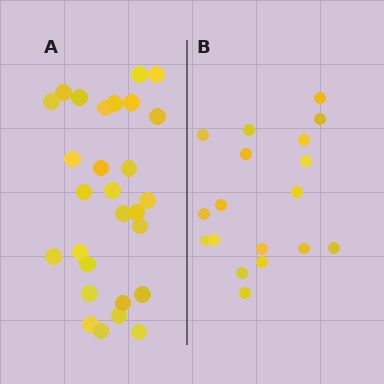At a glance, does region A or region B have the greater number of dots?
Region A (the left region) has more dots.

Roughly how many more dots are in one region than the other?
Region A has roughly 10 or so more dots than region B.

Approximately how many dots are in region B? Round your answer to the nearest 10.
About 20 dots. (The exact count is 18, which rounds to 20.)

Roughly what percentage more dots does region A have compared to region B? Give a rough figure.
About 55% more.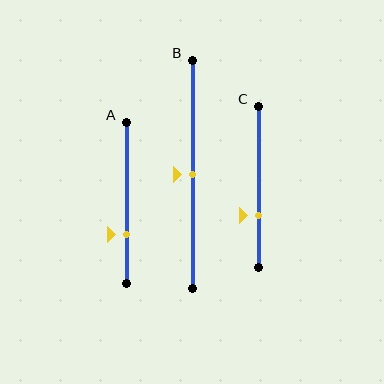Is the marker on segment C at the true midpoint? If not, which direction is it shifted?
No, the marker on segment C is shifted downward by about 17% of the segment length.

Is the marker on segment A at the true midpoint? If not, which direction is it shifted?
No, the marker on segment A is shifted downward by about 20% of the segment length.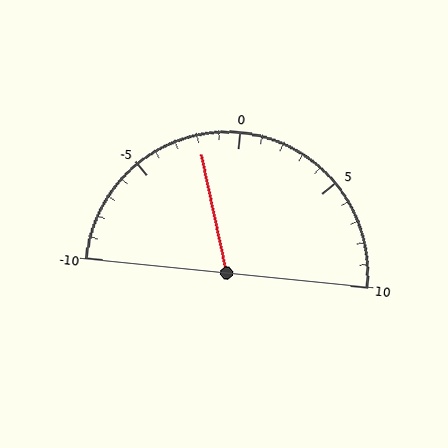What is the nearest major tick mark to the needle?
The nearest major tick mark is 0.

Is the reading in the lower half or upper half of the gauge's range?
The reading is in the lower half of the range (-10 to 10).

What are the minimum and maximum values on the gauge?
The gauge ranges from -10 to 10.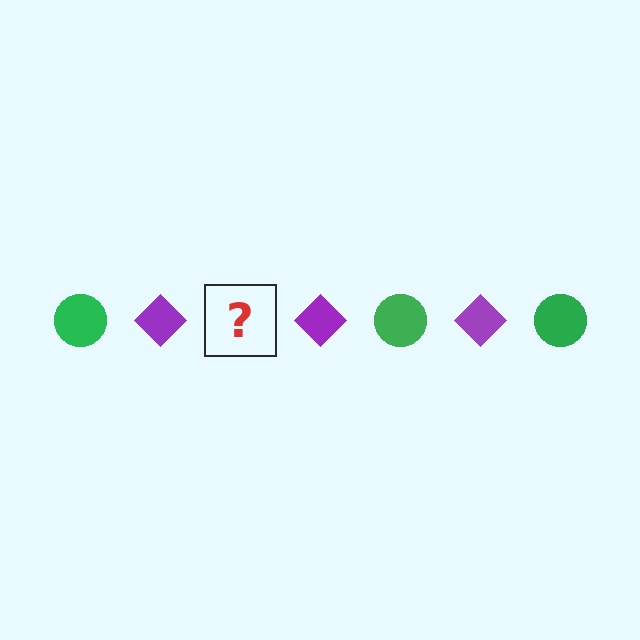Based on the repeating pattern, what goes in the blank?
The blank should be a green circle.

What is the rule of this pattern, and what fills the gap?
The rule is that the pattern alternates between green circle and purple diamond. The gap should be filled with a green circle.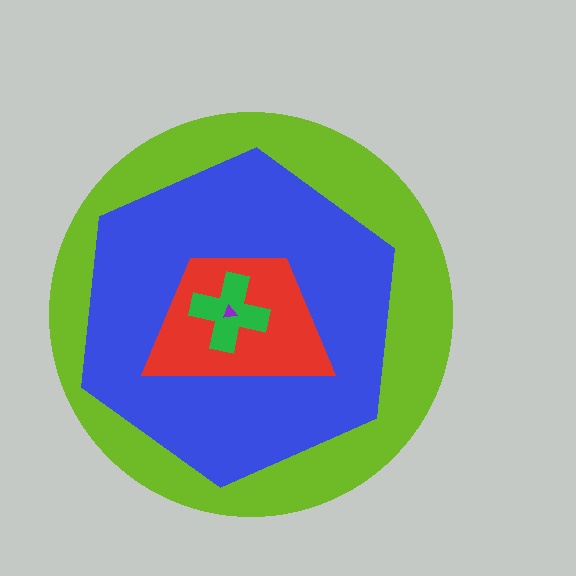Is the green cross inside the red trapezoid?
Yes.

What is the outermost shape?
The lime circle.